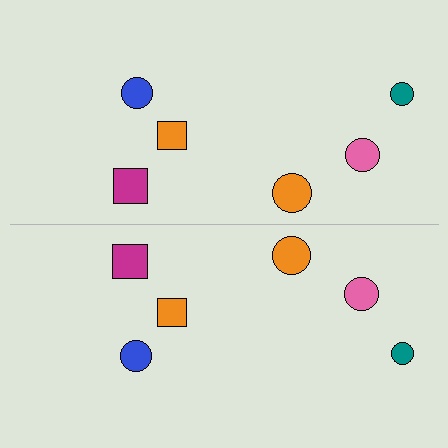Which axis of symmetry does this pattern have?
The pattern has a horizontal axis of symmetry running through the center of the image.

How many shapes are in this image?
There are 12 shapes in this image.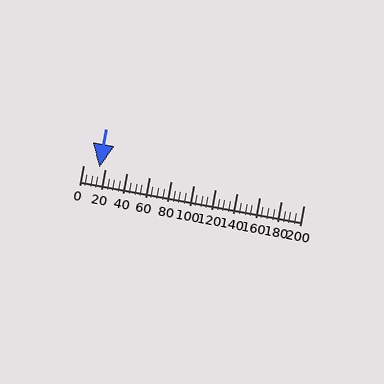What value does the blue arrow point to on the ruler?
The blue arrow points to approximately 15.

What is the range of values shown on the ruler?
The ruler shows values from 0 to 200.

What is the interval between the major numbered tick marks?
The major tick marks are spaced 20 units apart.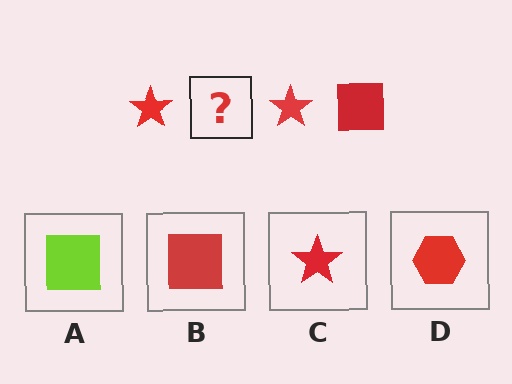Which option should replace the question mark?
Option B.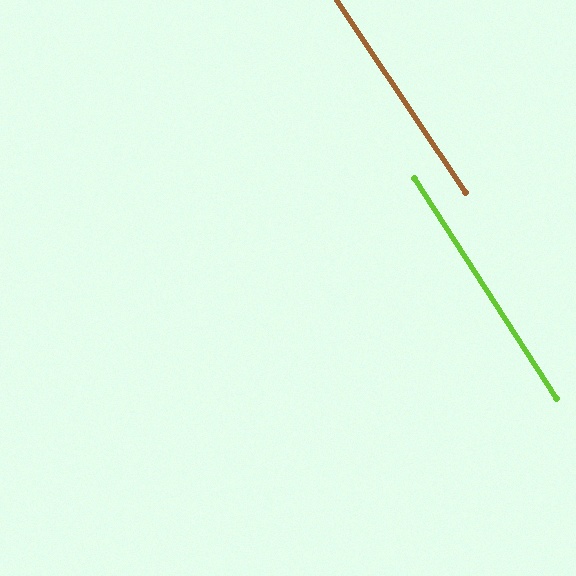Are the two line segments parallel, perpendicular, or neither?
Parallel — their directions differ by only 0.8°.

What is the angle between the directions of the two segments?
Approximately 1 degree.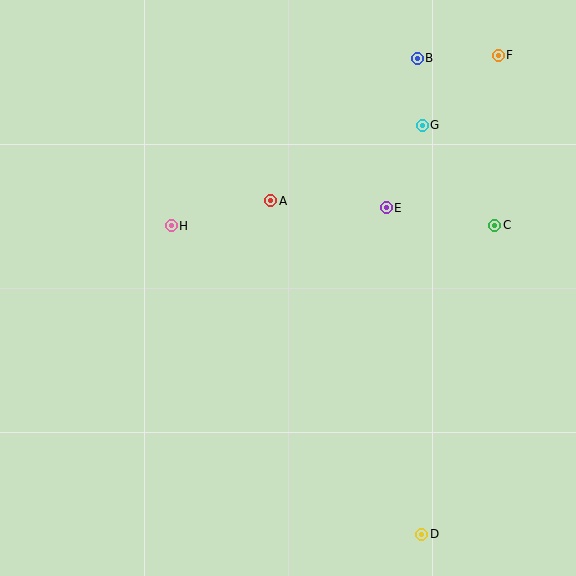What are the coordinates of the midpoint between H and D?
The midpoint between H and D is at (297, 380).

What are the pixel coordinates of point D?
Point D is at (422, 534).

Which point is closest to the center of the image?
Point A at (271, 201) is closest to the center.